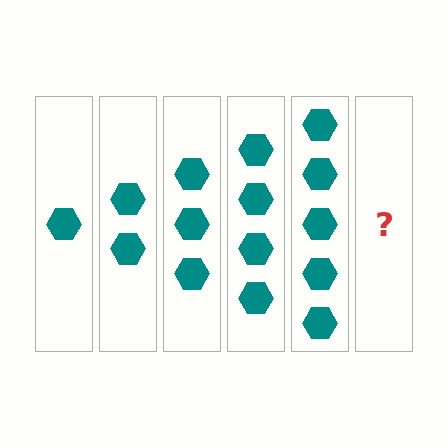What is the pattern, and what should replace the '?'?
The pattern is that each step adds one more hexagon. The '?' should be 6 hexagons.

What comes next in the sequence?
The next element should be 6 hexagons.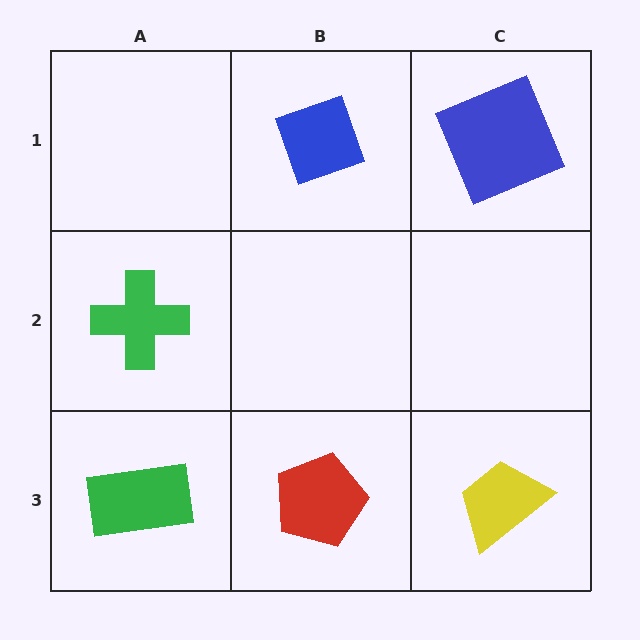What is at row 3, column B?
A red pentagon.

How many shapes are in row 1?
2 shapes.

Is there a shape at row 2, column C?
No, that cell is empty.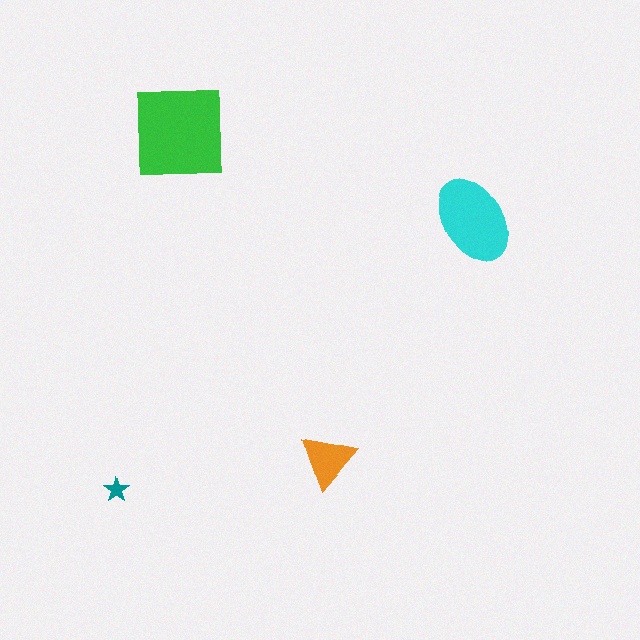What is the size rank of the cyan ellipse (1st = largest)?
2nd.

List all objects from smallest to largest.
The teal star, the orange triangle, the cyan ellipse, the green square.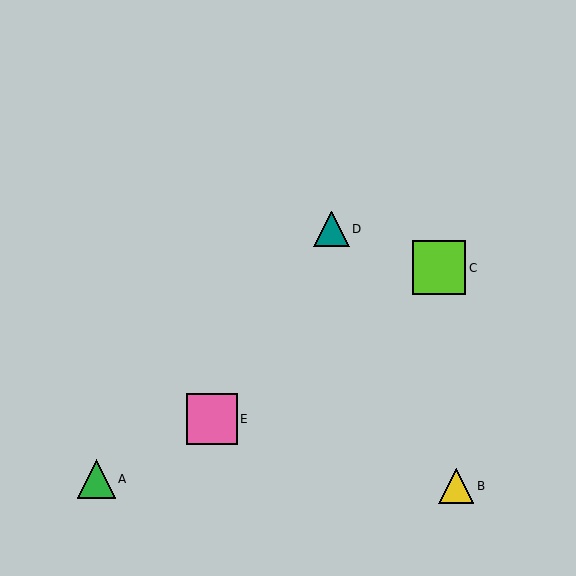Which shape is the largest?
The lime square (labeled C) is the largest.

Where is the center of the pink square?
The center of the pink square is at (212, 419).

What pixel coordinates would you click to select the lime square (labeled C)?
Click at (439, 268) to select the lime square C.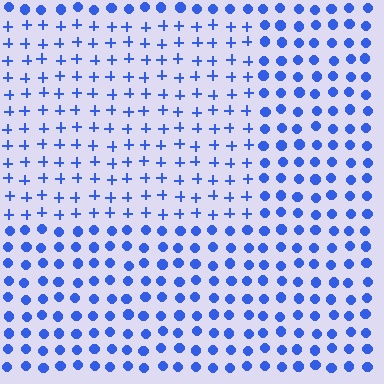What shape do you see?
I see a rectangle.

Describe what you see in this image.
The image is filled with small blue elements arranged in a uniform grid. A rectangle-shaped region contains plus signs, while the surrounding area contains circles. The boundary is defined purely by the change in element shape.